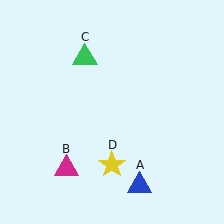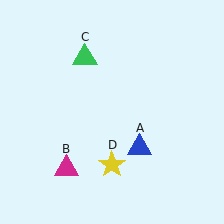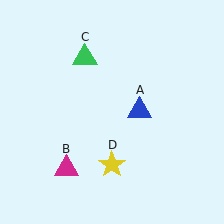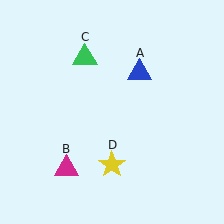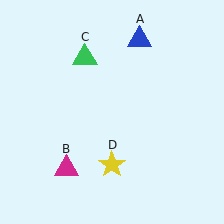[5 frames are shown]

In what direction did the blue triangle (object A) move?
The blue triangle (object A) moved up.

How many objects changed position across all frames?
1 object changed position: blue triangle (object A).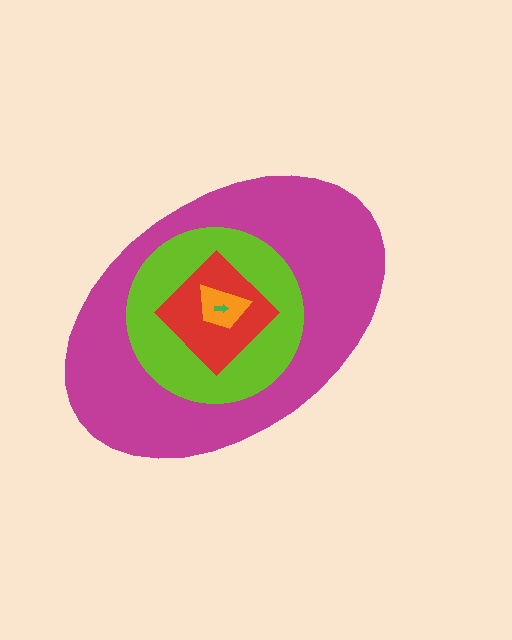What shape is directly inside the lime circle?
The red diamond.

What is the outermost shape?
The magenta ellipse.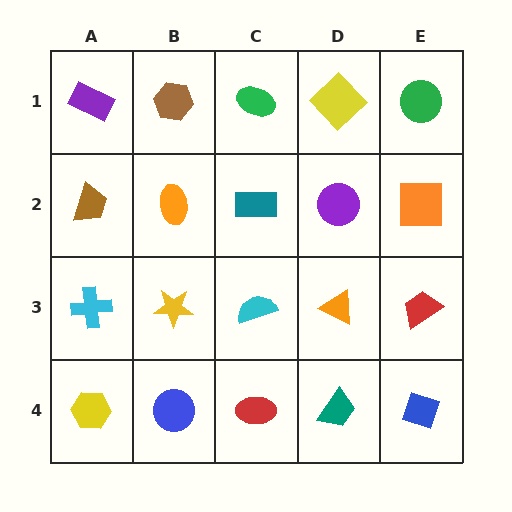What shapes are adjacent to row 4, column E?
A red trapezoid (row 3, column E), a teal trapezoid (row 4, column D).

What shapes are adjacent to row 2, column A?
A purple rectangle (row 1, column A), a cyan cross (row 3, column A), an orange ellipse (row 2, column B).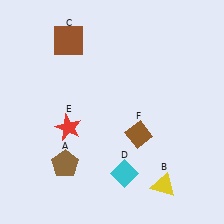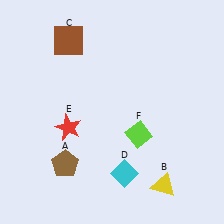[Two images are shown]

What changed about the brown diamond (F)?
In Image 1, F is brown. In Image 2, it changed to lime.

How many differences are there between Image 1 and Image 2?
There is 1 difference between the two images.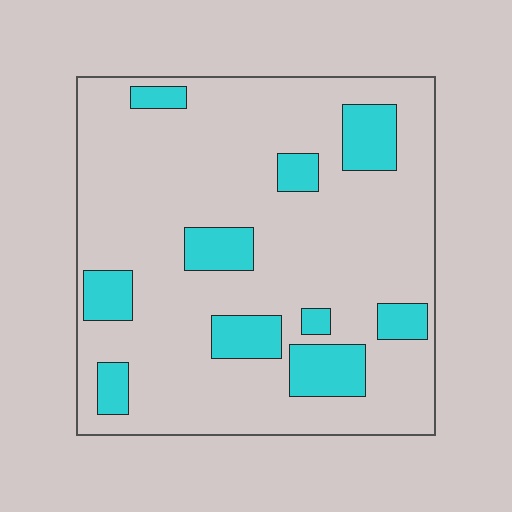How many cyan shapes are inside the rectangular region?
10.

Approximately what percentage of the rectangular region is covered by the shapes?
Approximately 20%.